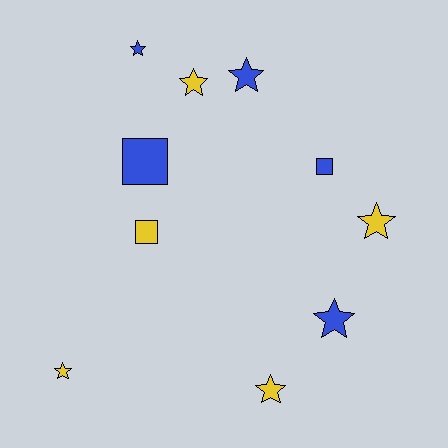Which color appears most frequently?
Blue, with 5 objects.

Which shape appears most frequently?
Star, with 7 objects.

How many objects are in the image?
There are 10 objects.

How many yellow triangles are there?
There are no yellow triangles.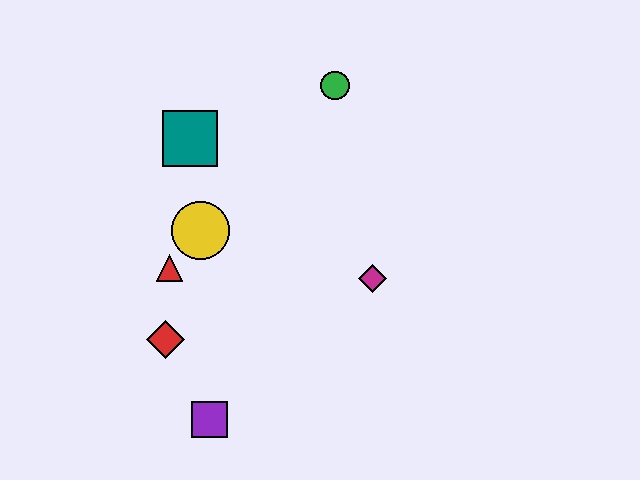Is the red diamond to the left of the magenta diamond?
Yes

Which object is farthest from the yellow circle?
The green circle is farthest from the yellow circle.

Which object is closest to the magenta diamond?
The yellow circle is closest to the magenta diamond.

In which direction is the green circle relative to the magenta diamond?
The green circle is above the magenta diamond.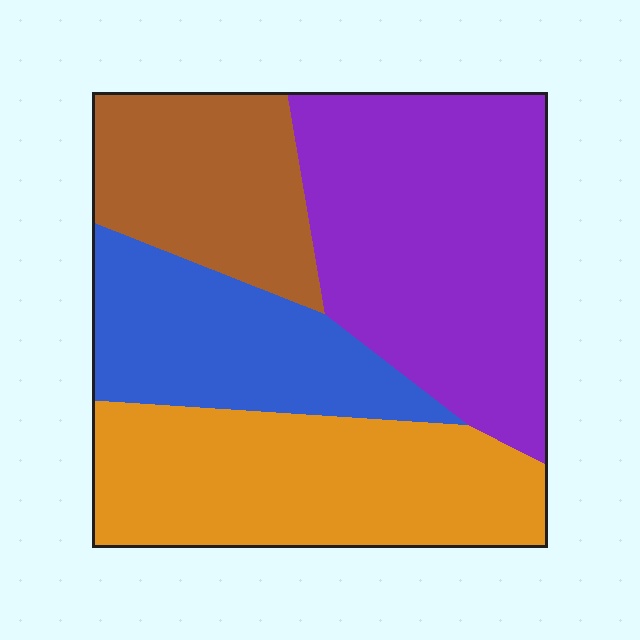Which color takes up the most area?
Purple, at roughly 35%.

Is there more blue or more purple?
Purple.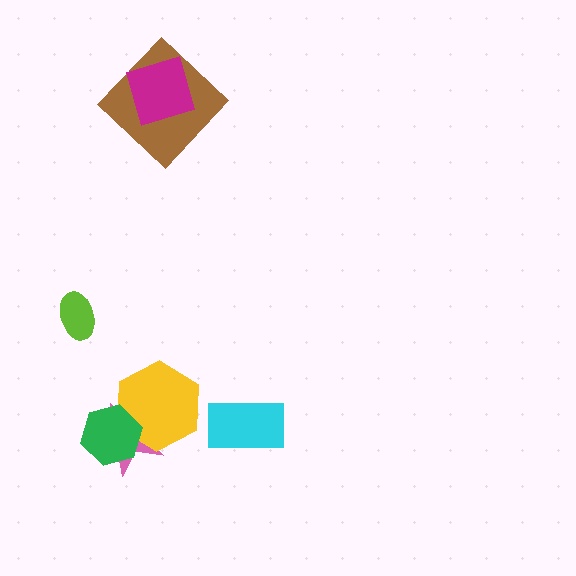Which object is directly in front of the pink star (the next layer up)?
The yellow hexagon is directly in front of the pink star.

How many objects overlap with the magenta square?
1 object overlaps with the magenta square.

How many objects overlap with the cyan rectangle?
0 objects overlap with the cyan rectangle.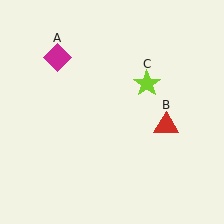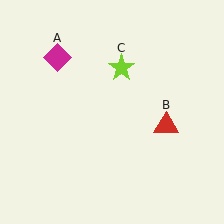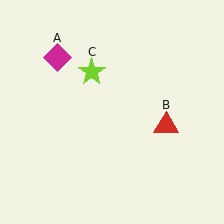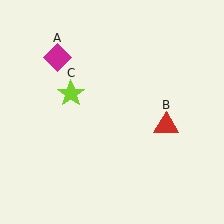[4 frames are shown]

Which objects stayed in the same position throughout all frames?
Magenta diamond (object A) and red triangle (object B) remained stationary.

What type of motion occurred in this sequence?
The lime star (object C) rotated counterclockwise around the center of the scene.